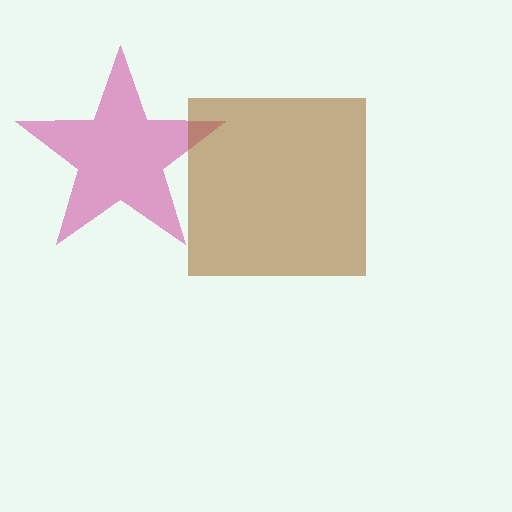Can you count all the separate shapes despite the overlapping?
Yes, there are 2 separate shapes.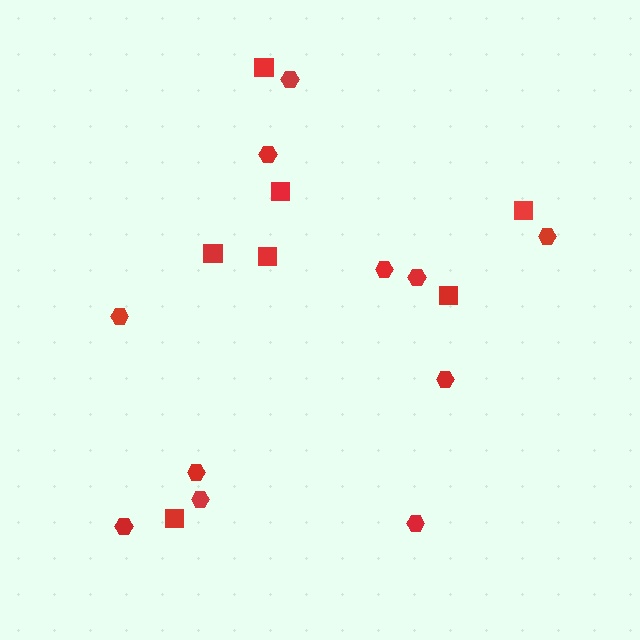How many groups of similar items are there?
There are 2 groups: one group of hexagons (11) and one group of squares (7).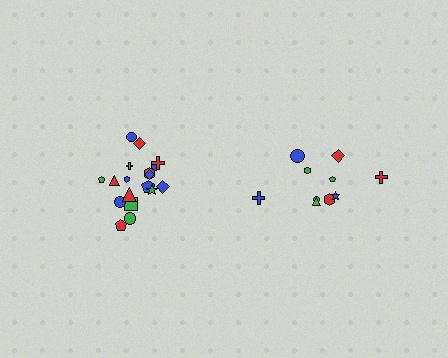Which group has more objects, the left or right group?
The left group.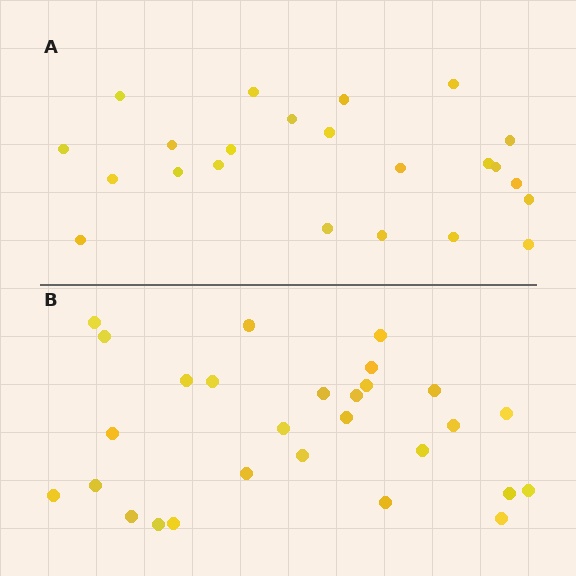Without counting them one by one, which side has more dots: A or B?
Region B (the bottom region) has more dots.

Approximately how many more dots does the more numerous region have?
Region B has about 5 more dots than region A.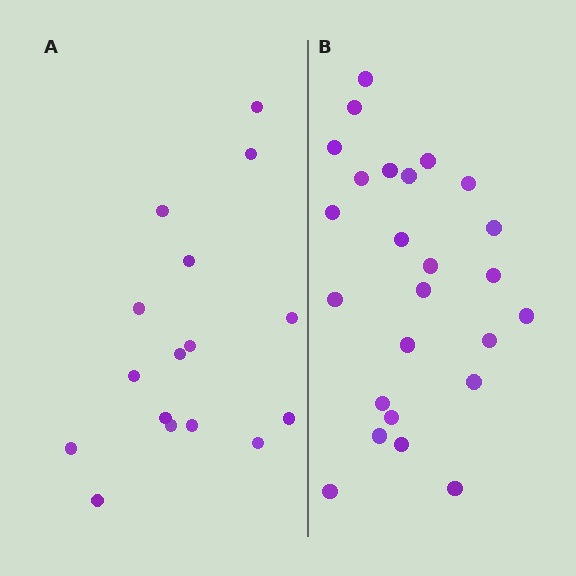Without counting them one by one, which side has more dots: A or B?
Region B (the right region) has more dots.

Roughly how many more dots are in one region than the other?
Region B has roughly 8 or so more dots than region A.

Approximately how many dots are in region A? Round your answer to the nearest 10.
About 20 dots. (The exact count is 16, which rounds to 20.)